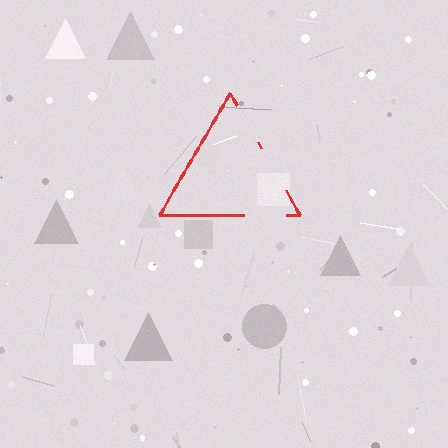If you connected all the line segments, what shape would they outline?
They would outline a triangle.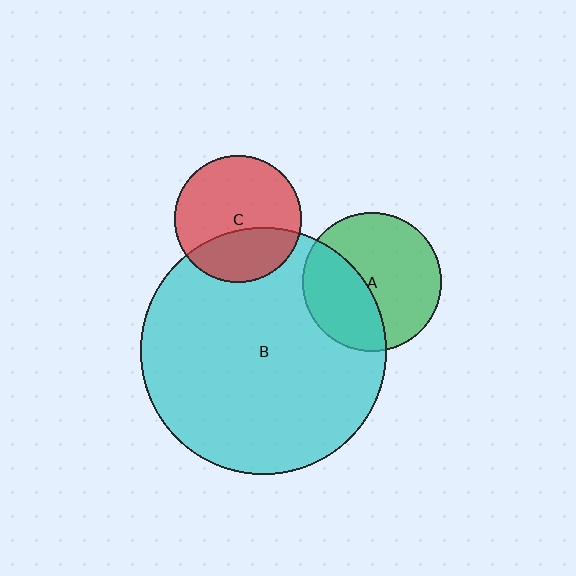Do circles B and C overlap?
Yes.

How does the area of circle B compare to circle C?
Approximately 3.7 times.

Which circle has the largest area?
Circle B (cyan).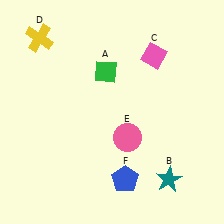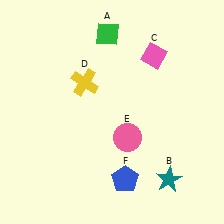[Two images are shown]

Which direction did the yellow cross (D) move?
The yellow cross (D) moved right.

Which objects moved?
The objects that moved are: the green diamond (A), the yellow cross (D).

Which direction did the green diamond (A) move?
The green diamond (A) moved up.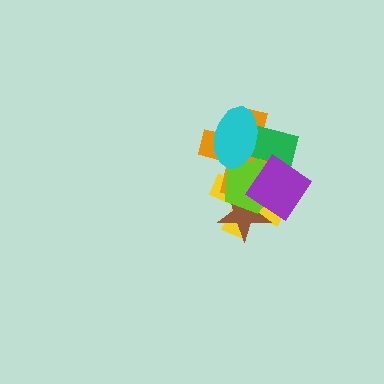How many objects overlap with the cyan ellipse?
3 objects overlap with the cyan ellipse.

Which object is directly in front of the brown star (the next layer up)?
The lime pentagon is directly in front of the brown star.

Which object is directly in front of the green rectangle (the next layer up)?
The lime pentagon is directly in front of the green rectangle.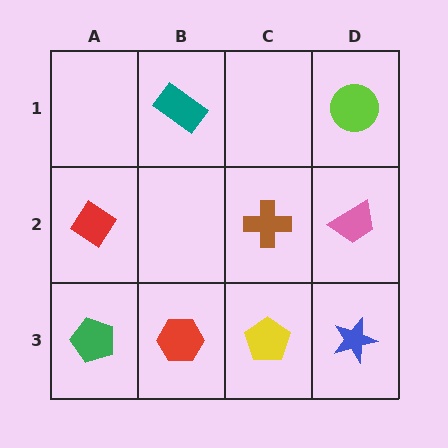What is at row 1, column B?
A teal rectangle.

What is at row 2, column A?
A red diamond.